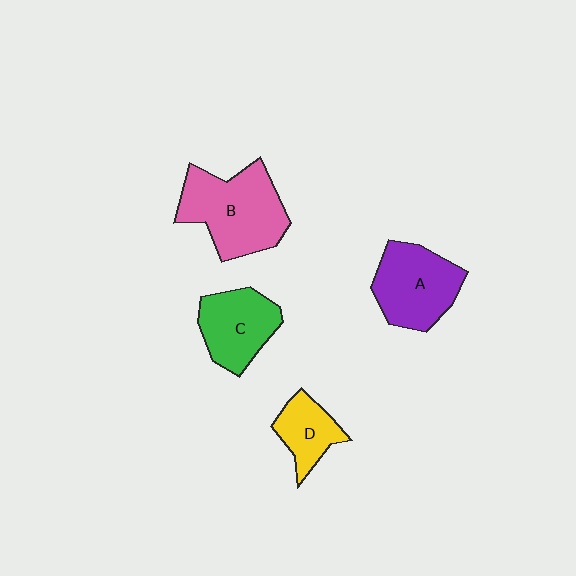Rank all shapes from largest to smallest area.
From largest to smallest: B (pink), A (purple), C (green), D (yellow).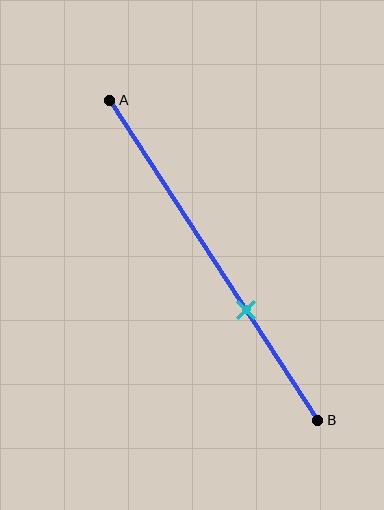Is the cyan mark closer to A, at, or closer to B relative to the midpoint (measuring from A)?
The cyan mark is closer to point B than the midpoint of segment AB.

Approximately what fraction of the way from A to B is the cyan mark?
The cyan mark is approximately 65% of the way from A to B.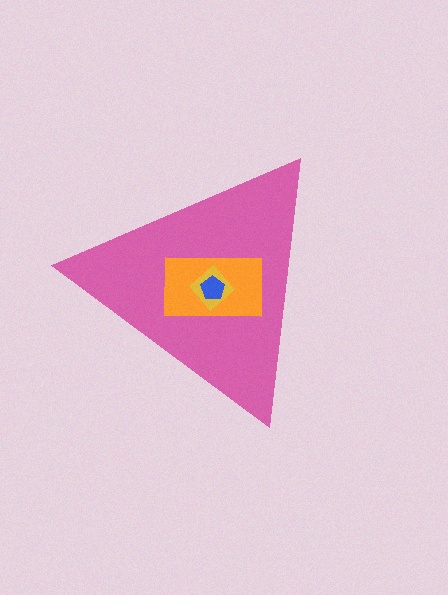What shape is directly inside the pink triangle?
The orange rectangle.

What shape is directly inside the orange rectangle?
The yellow diamond.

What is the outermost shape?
The pink triangle.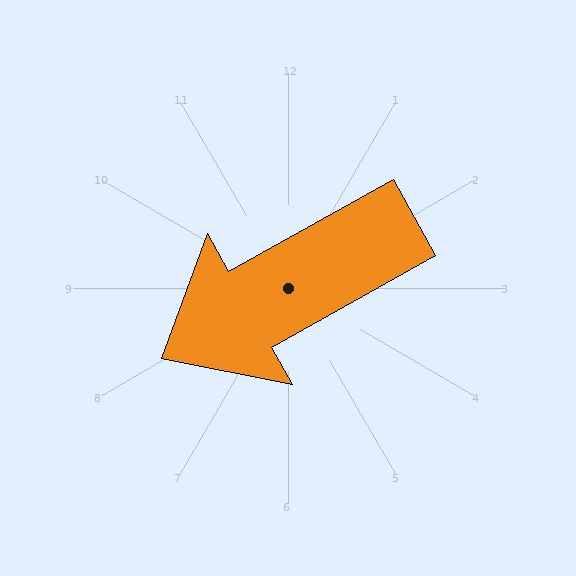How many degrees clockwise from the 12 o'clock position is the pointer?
Approximately 241 degrees.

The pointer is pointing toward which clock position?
Roughly 8 o'clock.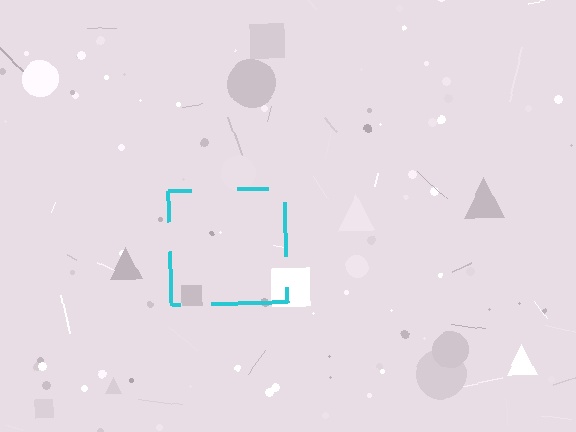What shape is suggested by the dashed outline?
The dashed outline suggests a square.